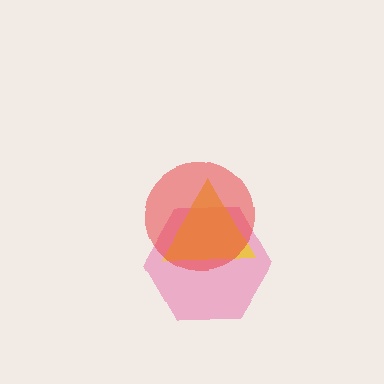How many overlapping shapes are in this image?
There are 3 overlapping shapes in the image.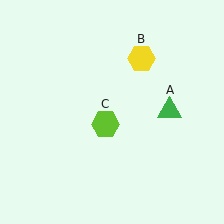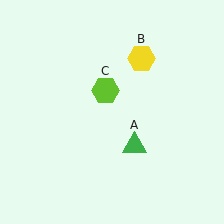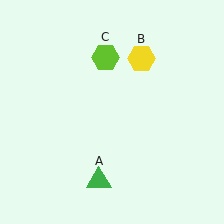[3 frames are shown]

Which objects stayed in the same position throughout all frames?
Yellow hexagon (object B) remained stationary.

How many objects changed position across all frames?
2 objects changed position: green triangle (object A), lime hexagon (object C).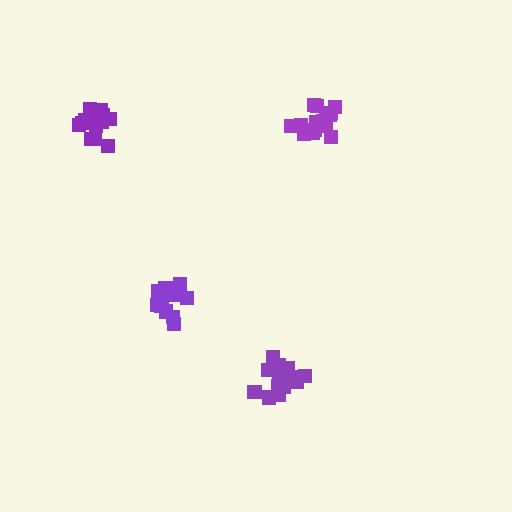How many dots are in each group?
Group 1: 15 dots, Group 2: 16 dots, Group 3: 16 dots, Group 4: 18 dots (65 total).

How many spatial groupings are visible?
There are 4 spatial groupings.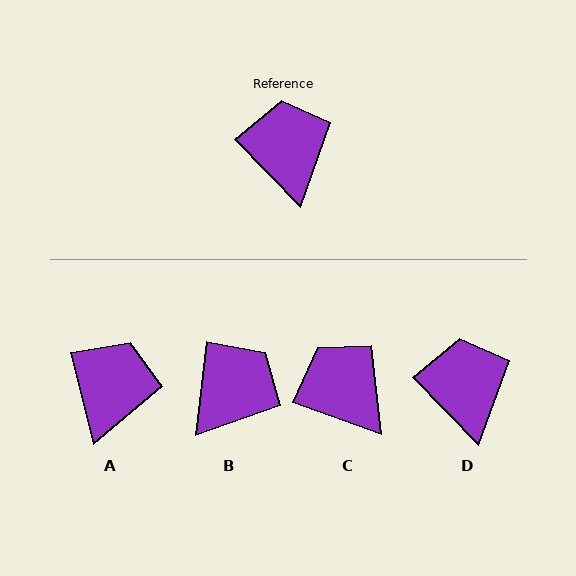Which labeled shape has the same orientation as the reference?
D.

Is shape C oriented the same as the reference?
No, it is off by about 26 degrees.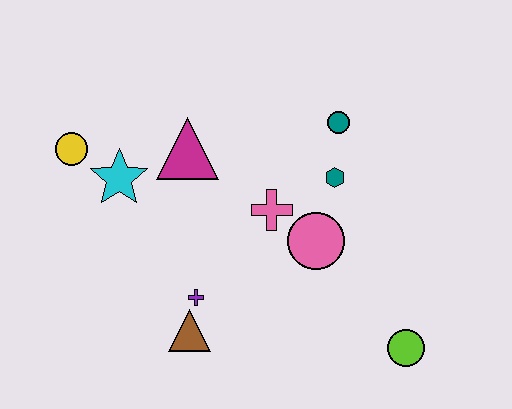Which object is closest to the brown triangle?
The purple cross is closest to the brown triangle.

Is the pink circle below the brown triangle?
No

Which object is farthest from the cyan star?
The lime circle is farthest from the cyan star.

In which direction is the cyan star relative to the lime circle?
The cyan star is to the left of the lime circle.